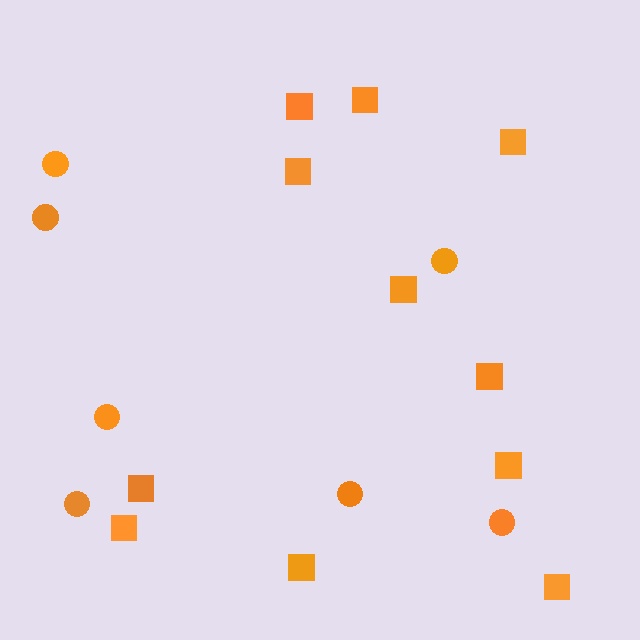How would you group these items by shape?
There are 2 groups: one group of squares (11) and one group of circles (7).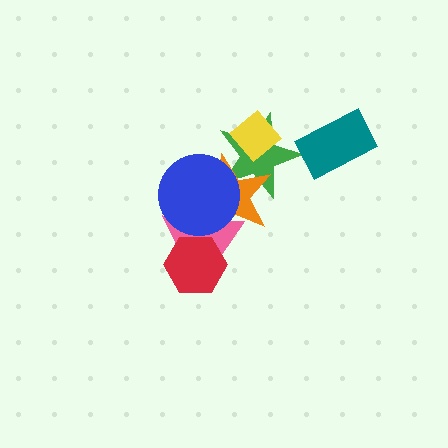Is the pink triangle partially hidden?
Yes, it is partially covered by another shape.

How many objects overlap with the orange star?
3 objects overlap with the orange star.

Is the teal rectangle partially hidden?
No, no other shape covers it.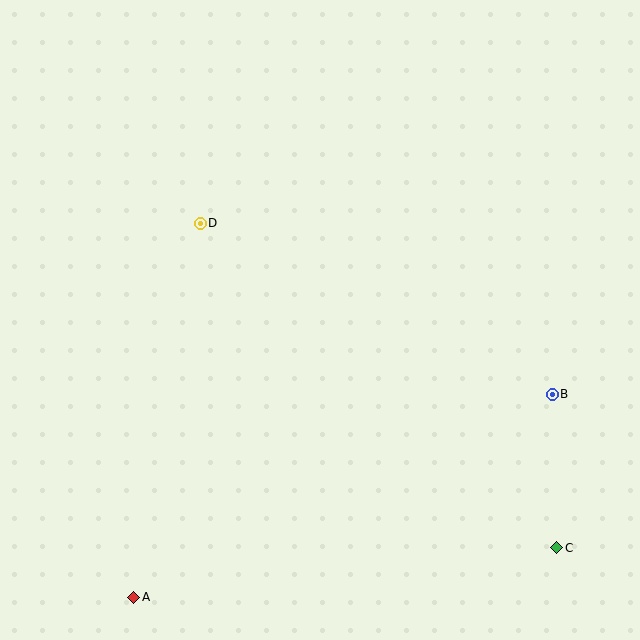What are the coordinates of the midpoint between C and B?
The midpoint between C and B is at (554, 471).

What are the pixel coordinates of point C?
Point C is at (557, 548).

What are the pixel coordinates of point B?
Point B is at (552, 394).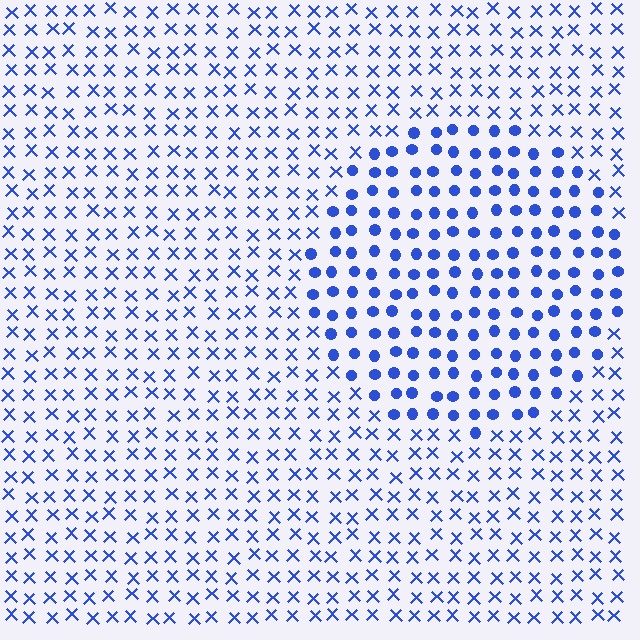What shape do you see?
I see a circle.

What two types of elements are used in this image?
The image uses circles inside the circle region and X marks outside it.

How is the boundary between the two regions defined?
The boundary is defined by a change in element shape: circles inside vs. X marks outside. All elements share the same color and spacing.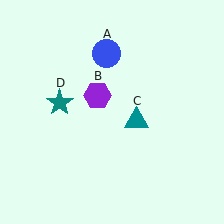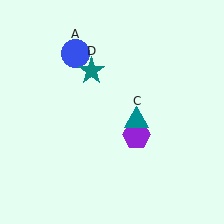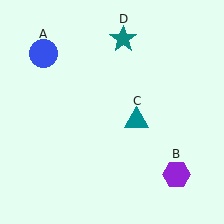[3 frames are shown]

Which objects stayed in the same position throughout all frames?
Teal triangle (object C) remained stationary.